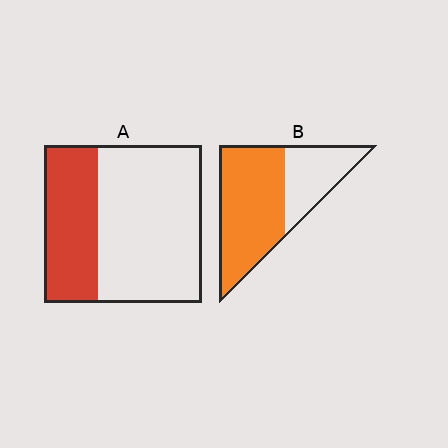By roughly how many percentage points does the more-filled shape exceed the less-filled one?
By roughly 30 percentage points (B over A).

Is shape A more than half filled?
No.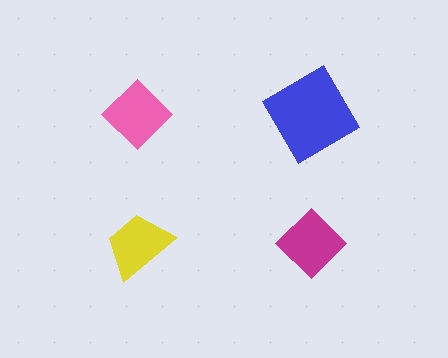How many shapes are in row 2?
2 shapes.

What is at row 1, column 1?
A pink diamond.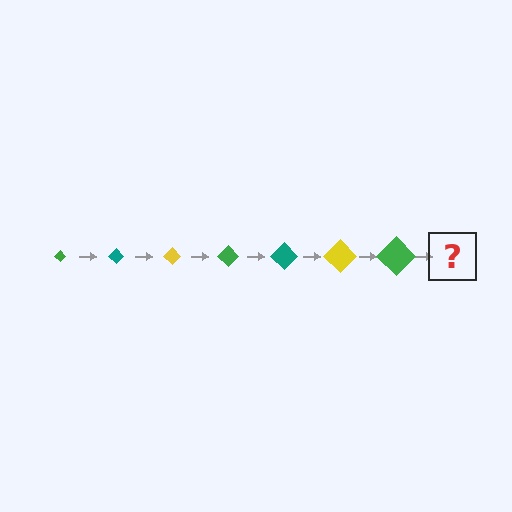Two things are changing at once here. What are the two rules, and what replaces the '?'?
The two rules are that the diamond grows larger each step and the color cycles through green, teal, and yellow. The '?' should be a teal diamond, larger than the previous one.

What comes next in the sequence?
The next element should be a teal diamond, larger than the previous one.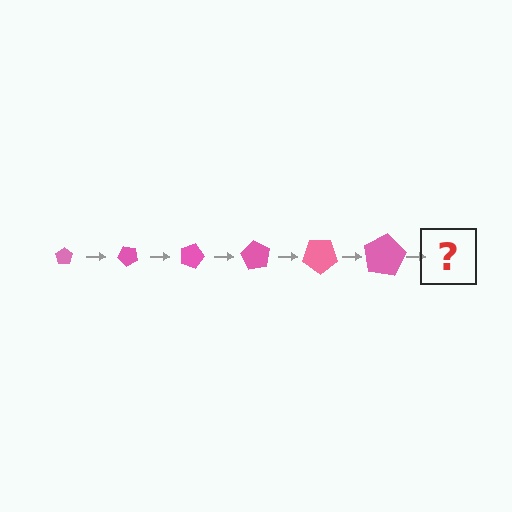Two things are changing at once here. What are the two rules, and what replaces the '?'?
The two rules are that the pentagon grows larger each step and it rotates 45 degrees each step. The '?' should be a pentagon, larger than the previous one and rotated 270 degrees from the start.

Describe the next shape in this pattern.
It should be a pentagon, larger than the previous one and rotated 270 degrees from the start.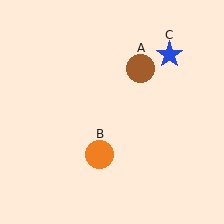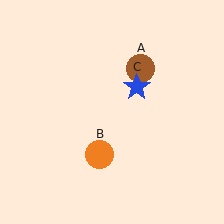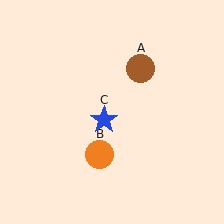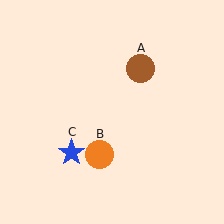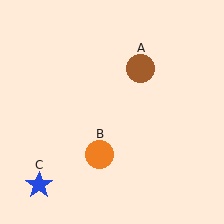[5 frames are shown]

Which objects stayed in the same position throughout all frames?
Brown circle (object A) and orange circle (object B) remained stationary.